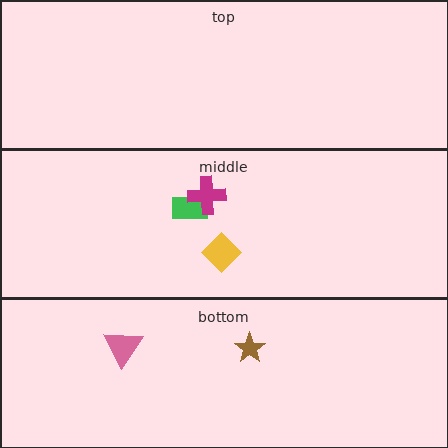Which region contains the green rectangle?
The middle region.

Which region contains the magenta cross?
The middle region.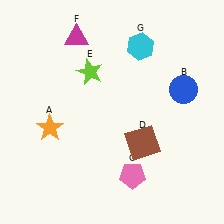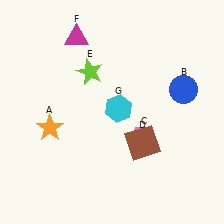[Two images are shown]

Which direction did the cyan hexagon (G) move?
The cyan hexagon (G) moved down.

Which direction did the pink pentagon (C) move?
The pink pentagon (C) moved up.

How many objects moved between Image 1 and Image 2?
2 objects moved between the two images.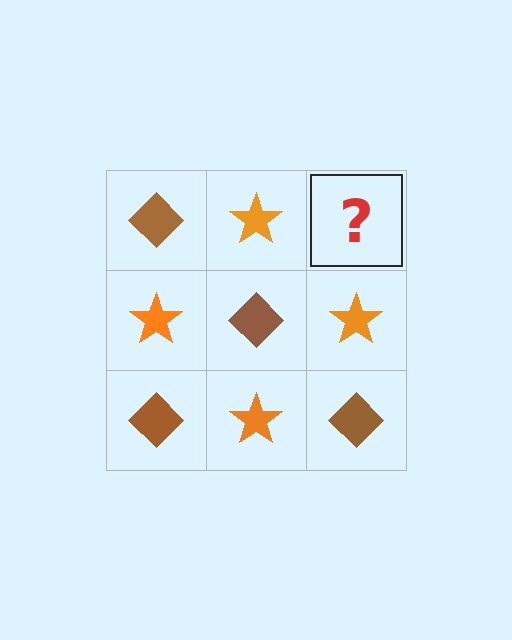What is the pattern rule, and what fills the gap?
The rule is that it alternates brown diamond and orange star in a checkerboard pattern. The gap should be filled with a brown diamond.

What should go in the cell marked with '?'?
The missing cell should contain a brown diamond.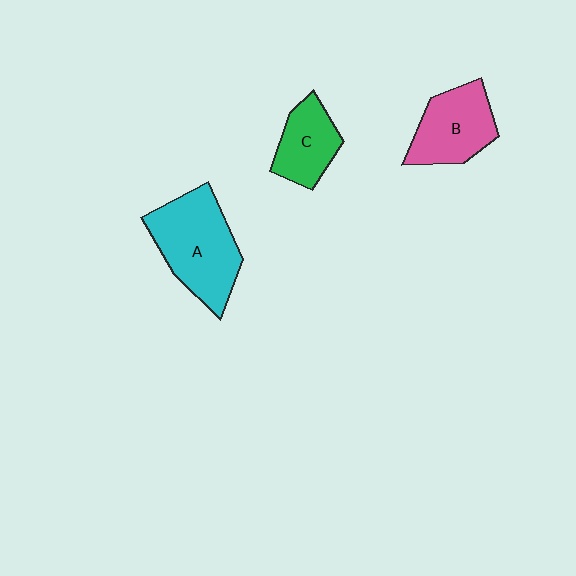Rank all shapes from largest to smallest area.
From largest to smallest: A (cyan), B (pink), C (green).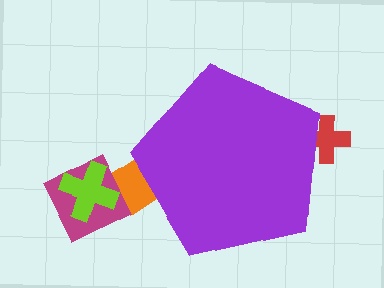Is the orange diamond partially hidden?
Yes, the orange diamond is partially hidden behind the purple pentagon.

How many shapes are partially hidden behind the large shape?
2 shapes are partially hidden.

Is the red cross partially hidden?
Yes, the red cross is partially hidden behind the purple pentagon.